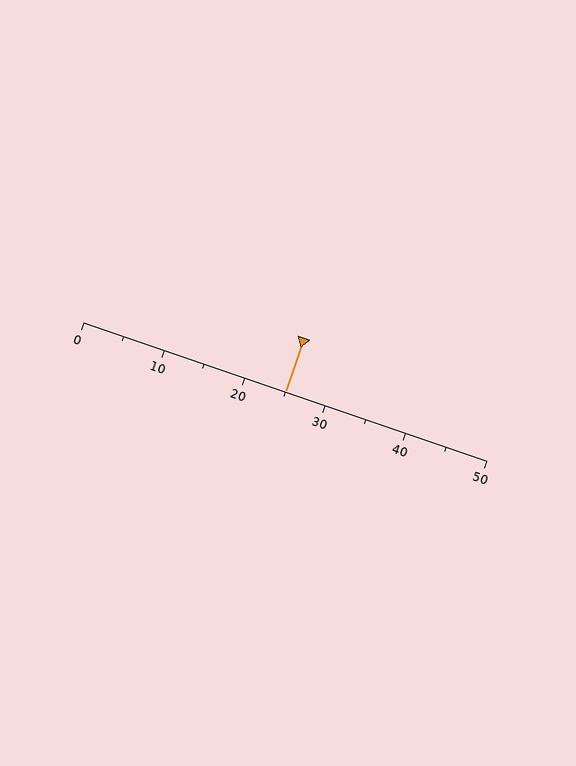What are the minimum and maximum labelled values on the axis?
The axis runs from 0 to 50.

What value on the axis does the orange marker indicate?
The marker indicates approximately 25.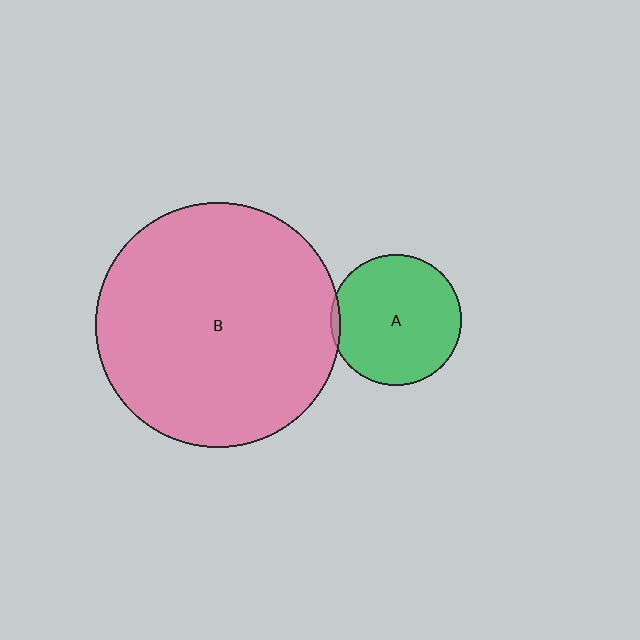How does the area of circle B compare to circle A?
Approximately 3.5 times.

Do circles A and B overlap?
Yes.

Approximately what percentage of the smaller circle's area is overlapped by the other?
Approximately 5%.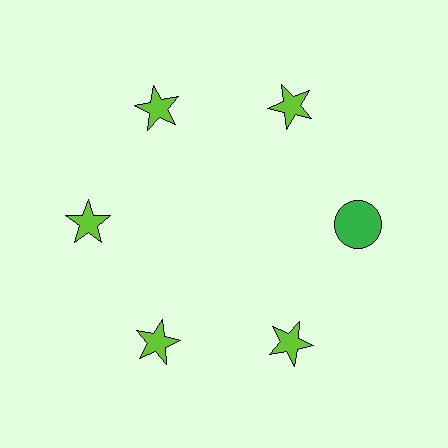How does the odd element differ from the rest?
It differs in both color (green instead of lime) and shape (circle instead of star).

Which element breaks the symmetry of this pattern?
The green circle at roughly the 3 o'clock position breaks the symmetry. All other shapes are lime stars.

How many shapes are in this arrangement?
There are 6 shapes arranged in a ring pattern.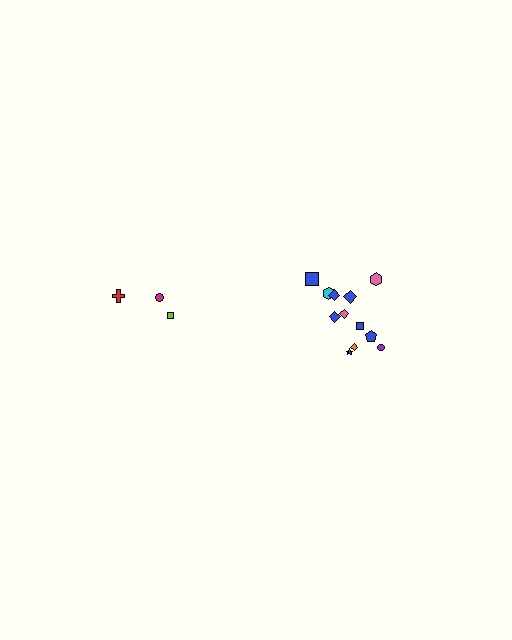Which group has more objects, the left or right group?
The right group.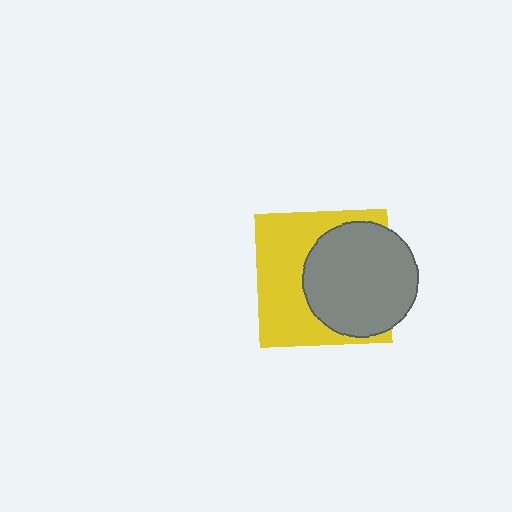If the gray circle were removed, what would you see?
You would see the complete yellow square.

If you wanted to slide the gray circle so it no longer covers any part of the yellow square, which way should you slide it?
Slide it right — that is the most direct way to separate the two shapes.